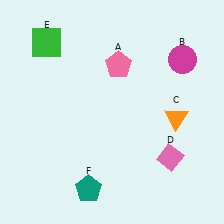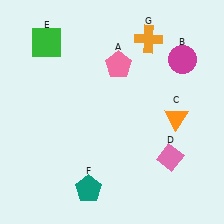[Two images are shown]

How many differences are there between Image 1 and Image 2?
There is 1 difference between the two images.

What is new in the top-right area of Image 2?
An orange cross (G) was added in the top-right area of Image 2.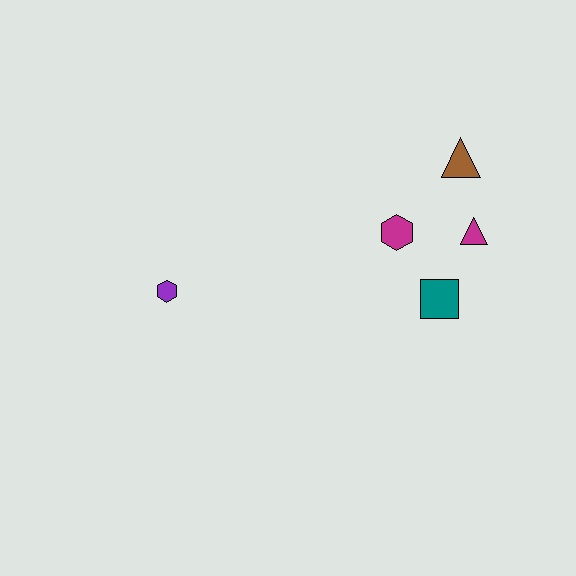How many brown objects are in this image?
There is 1 brown object.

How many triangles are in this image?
There are 2 triangles.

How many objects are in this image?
There are 5 objects.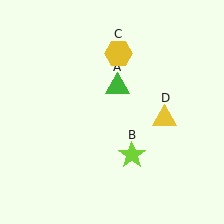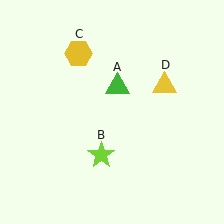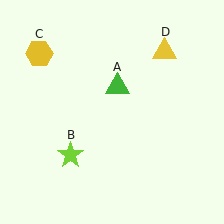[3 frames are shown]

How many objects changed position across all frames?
3 objects changed position: lime star (object B), yellow hexagon (object C), yellow triangle (object D).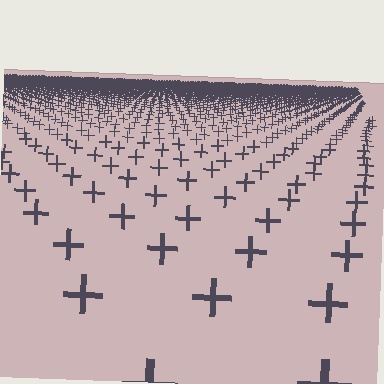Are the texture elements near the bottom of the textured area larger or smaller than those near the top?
Larger. Near the bottom, elements are closer to the viewer and appear at a bigger on-screen size.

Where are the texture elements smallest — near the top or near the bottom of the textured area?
Near the top.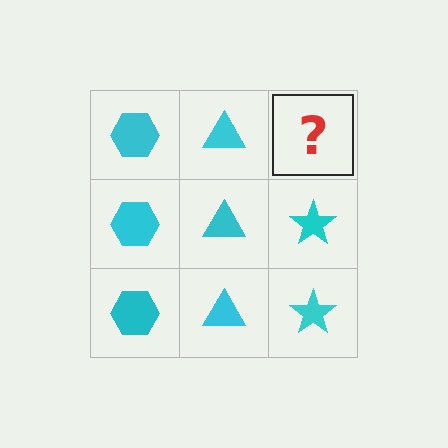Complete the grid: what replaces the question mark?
The question mark should be replaced with a cyan star.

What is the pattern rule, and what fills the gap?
The rule is that each column has a consistent shape. The gap should be filled with a cyan star.